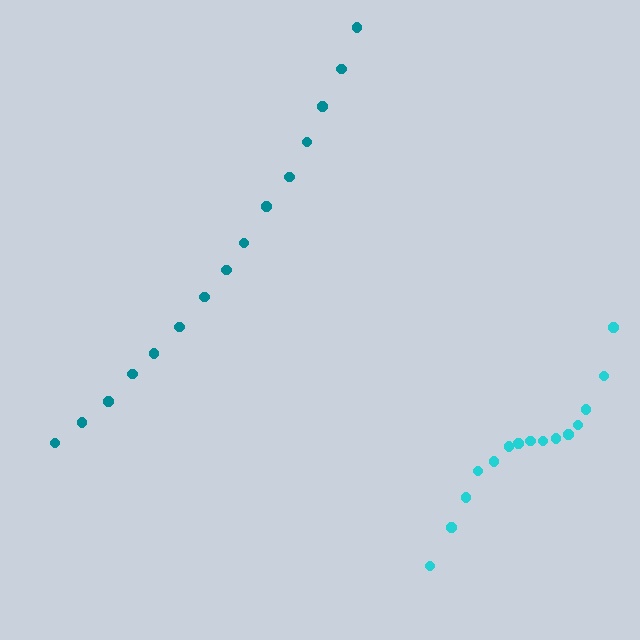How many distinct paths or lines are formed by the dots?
There are 2 distinct paths.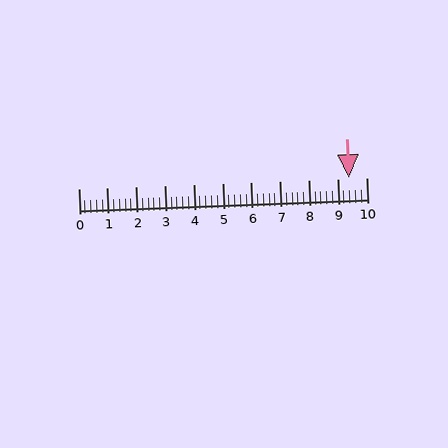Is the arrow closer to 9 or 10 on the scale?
The arrow is closer to 9.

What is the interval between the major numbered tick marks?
The major tick marks are spaced 1 units apart.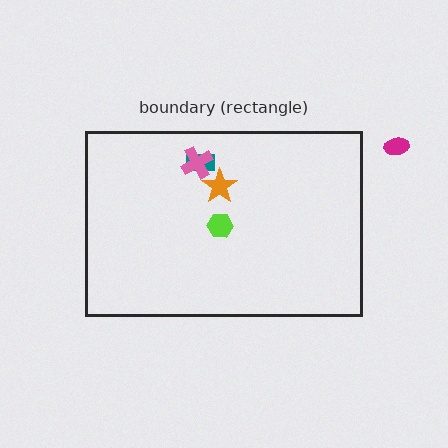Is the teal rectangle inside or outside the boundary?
Inside.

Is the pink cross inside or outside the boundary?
Inside.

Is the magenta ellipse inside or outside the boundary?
Outside.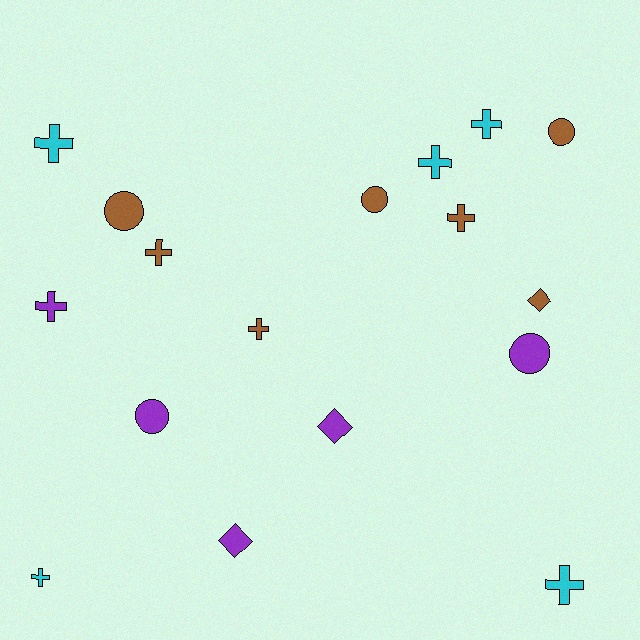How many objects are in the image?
There are 17 objects.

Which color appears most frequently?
Brown, with 7 objects.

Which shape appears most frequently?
Cross, with 9 objects.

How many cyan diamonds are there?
There are no cyan diamonds.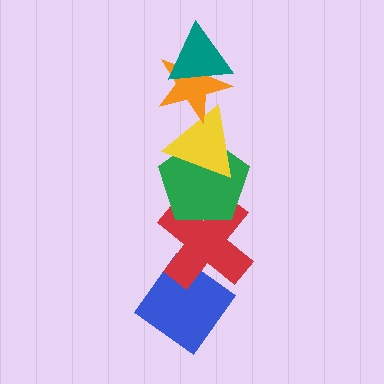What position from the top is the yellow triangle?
The yellow triangle is 3rd from the top.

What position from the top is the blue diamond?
The blue diamond is 6th from the top.